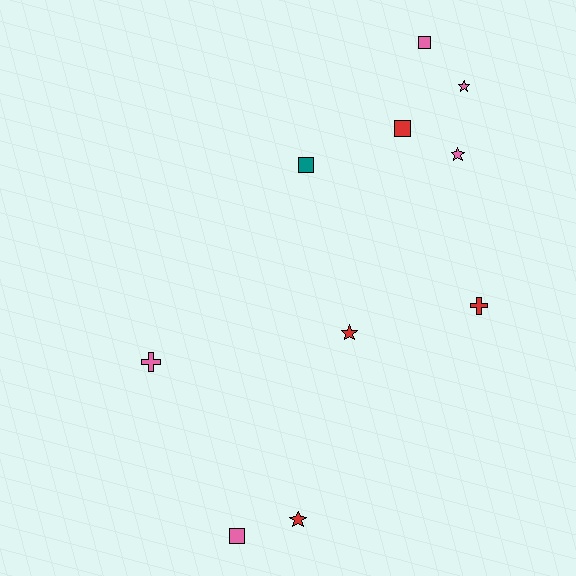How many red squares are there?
There is 1 red square.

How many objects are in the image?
There are 10 objects.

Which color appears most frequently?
Pink, with 5 objects.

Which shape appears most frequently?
Star, with 4 objects.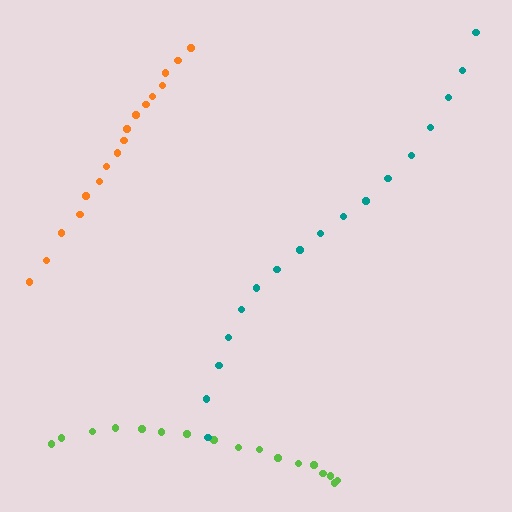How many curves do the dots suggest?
There are 3 distinct paths.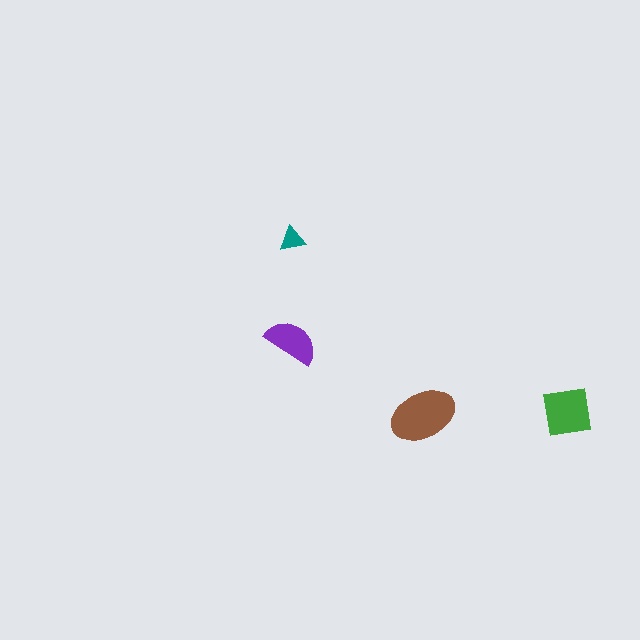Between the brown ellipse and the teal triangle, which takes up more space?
The brown ellipse.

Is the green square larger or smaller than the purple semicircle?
Larger.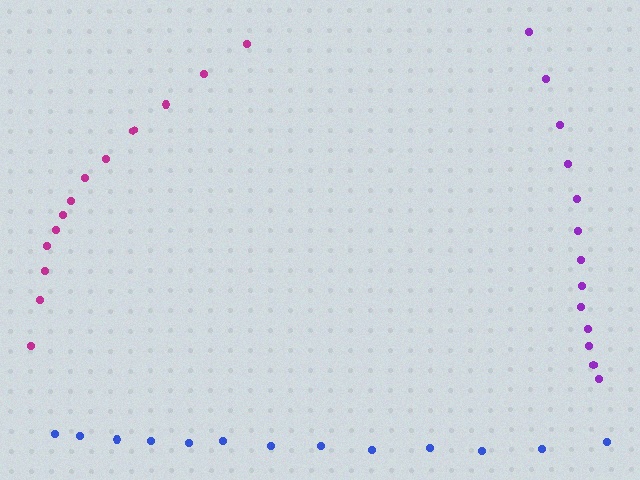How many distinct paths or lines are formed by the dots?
There are 3 distinct paths.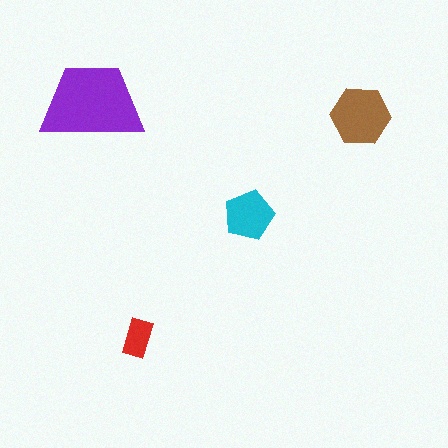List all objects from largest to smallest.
The purple trapezoid, the brown hexagon, the cyan pentagon, the red rectangle.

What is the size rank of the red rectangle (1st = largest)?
4th.